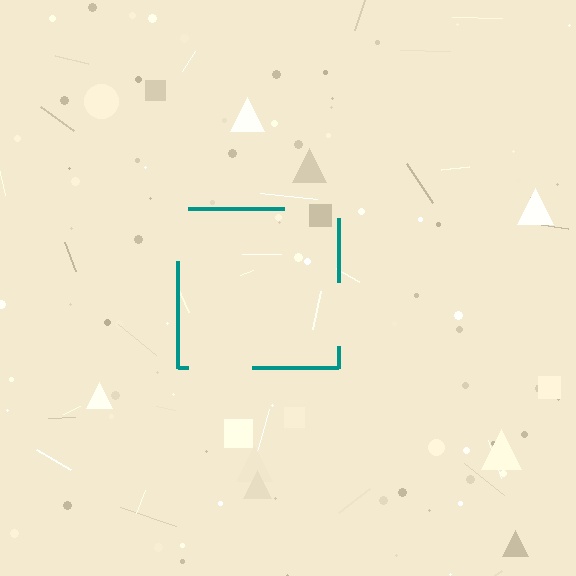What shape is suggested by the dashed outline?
The dashed outline suggests a square.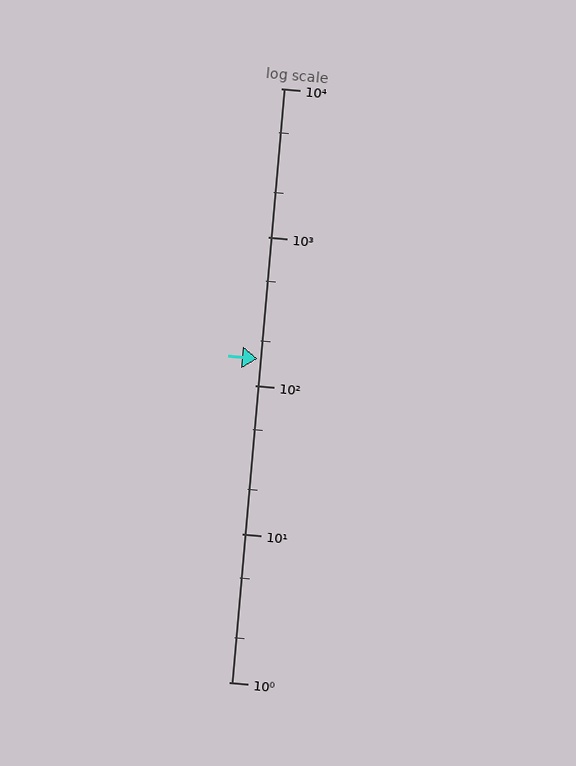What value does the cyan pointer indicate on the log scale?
The pointer indicates approximately 150.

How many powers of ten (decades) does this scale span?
The scale spans 4 decades, from 1 to 10000.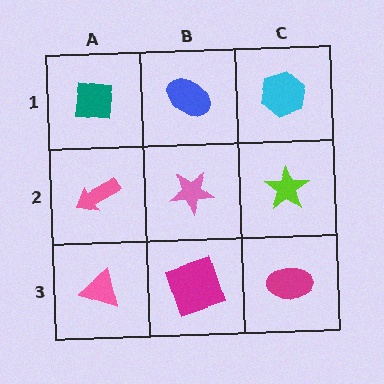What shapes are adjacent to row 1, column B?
A pink star (row 2, column B), a teal square (row 1, column A), a cyan hexagon (row 1, column C).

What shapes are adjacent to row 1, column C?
A lime star (row 2, column C), a blue ellipse (row 1, column B).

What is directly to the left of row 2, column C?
A pink star.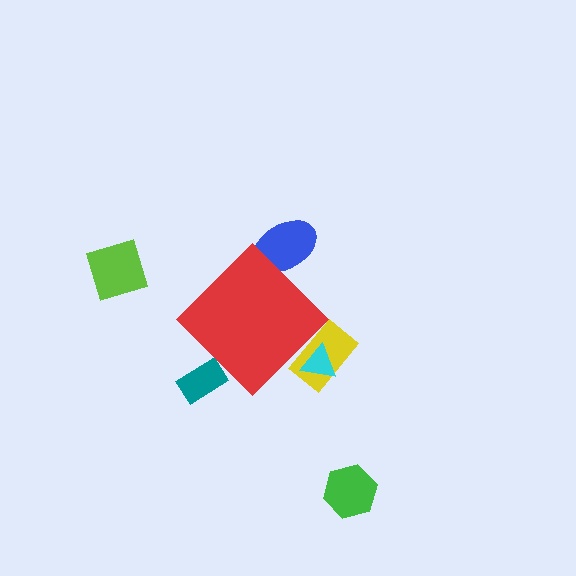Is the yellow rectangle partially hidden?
Yes, the yellow rectangle is partially hidden behind the red diamond.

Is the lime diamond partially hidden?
No, the lime diamond is fully visible.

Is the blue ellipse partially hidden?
Yes, the blue ellipse is partially hidden behind the red diamond.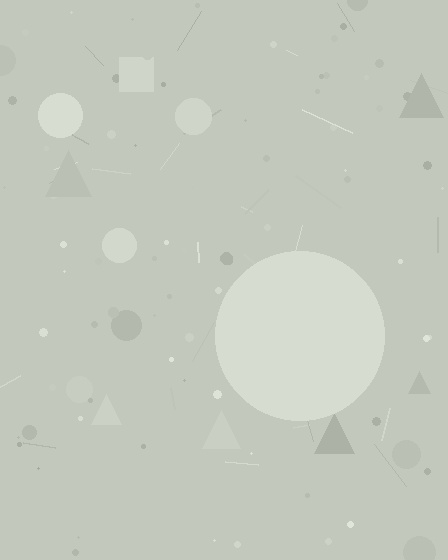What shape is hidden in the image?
A circle is hidden in the image.